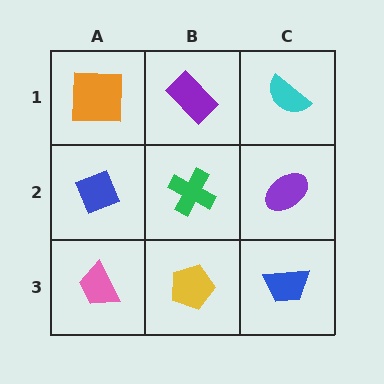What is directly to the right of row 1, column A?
A purple rectangle.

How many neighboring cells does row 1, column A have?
2.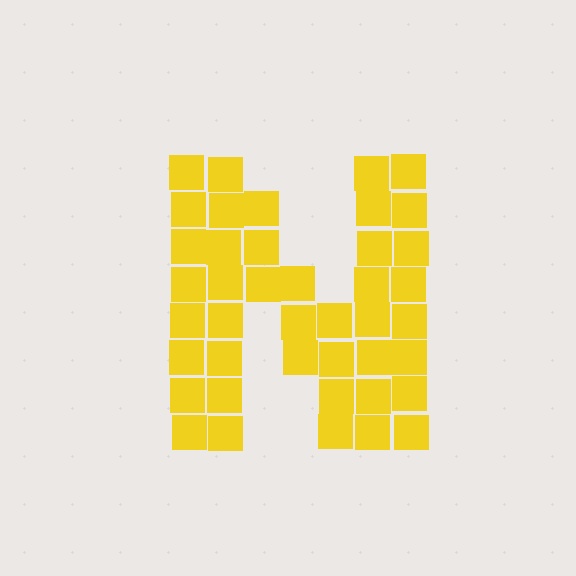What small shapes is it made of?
It is made of small squares.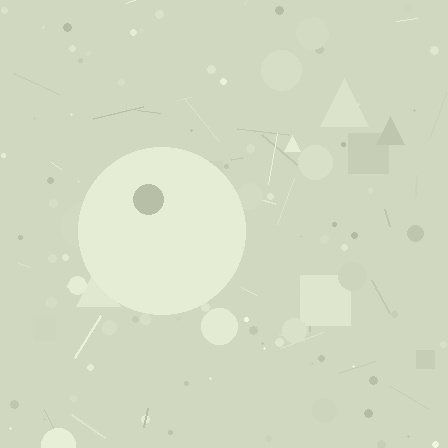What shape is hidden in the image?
A circle is hidden in the image.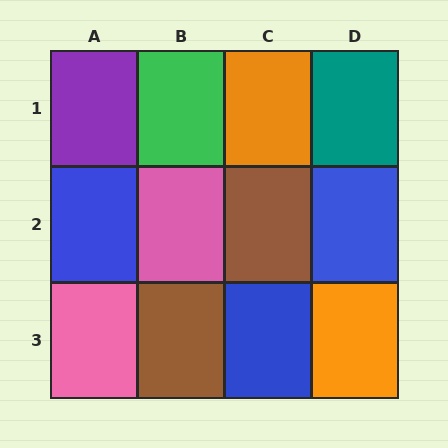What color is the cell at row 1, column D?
Teal.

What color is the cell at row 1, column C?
Orange.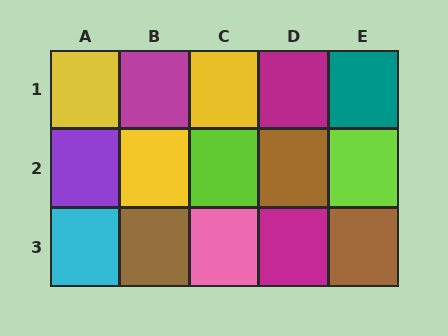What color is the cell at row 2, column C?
Lime.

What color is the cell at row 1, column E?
Teal.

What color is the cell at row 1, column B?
Magenta.